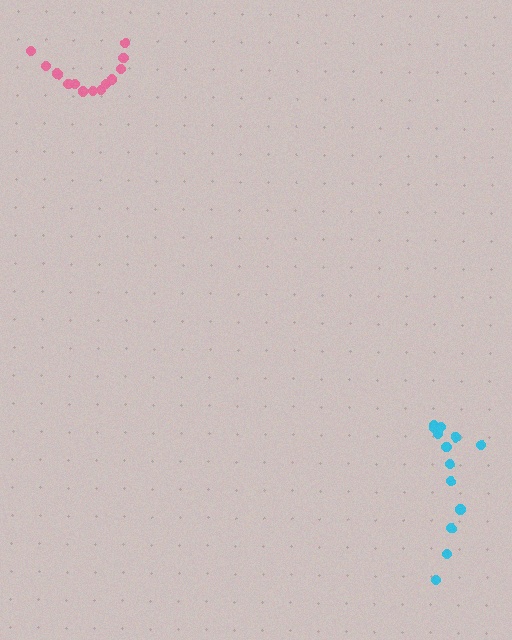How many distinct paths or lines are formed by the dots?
There are 2 distinct paths.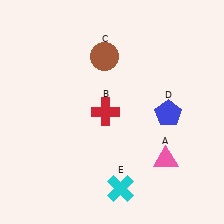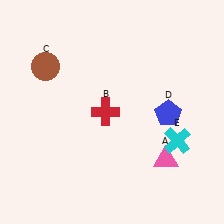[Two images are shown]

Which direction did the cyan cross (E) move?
The cyan cross (E) moved right.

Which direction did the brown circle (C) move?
The brown circle (C) moved left.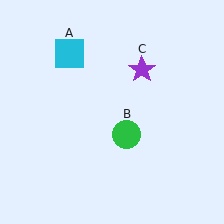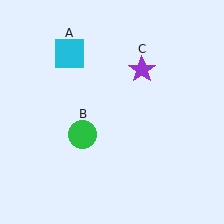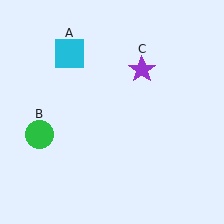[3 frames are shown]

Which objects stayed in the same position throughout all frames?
Cyan square (object A) and purple star (object C) remained stationary.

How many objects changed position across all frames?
1 object changed position: green circle (object B).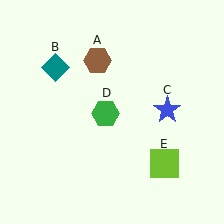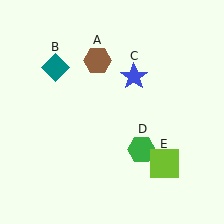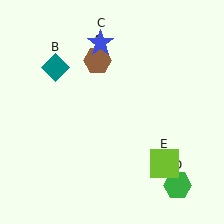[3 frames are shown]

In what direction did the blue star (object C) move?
The blue star (object C) moved up and to the left.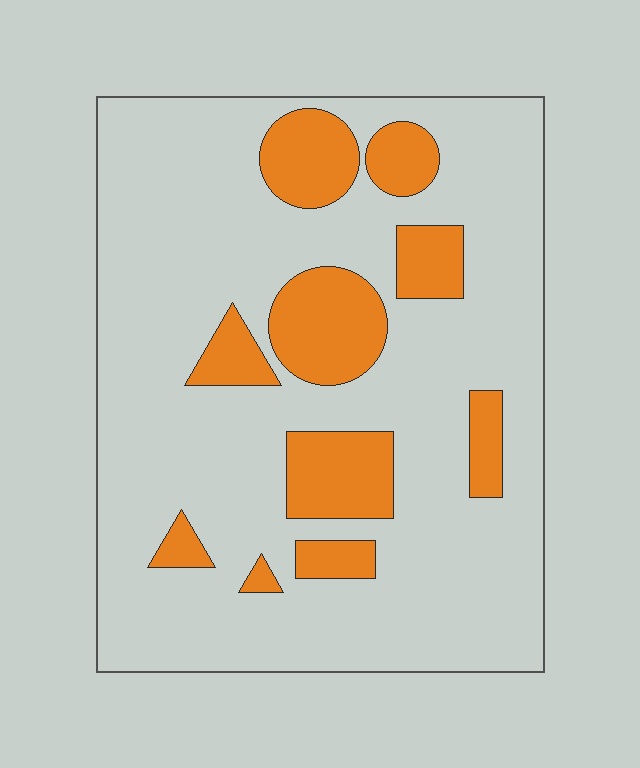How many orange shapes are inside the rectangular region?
10.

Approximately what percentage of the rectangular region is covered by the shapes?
Approximately 20%.